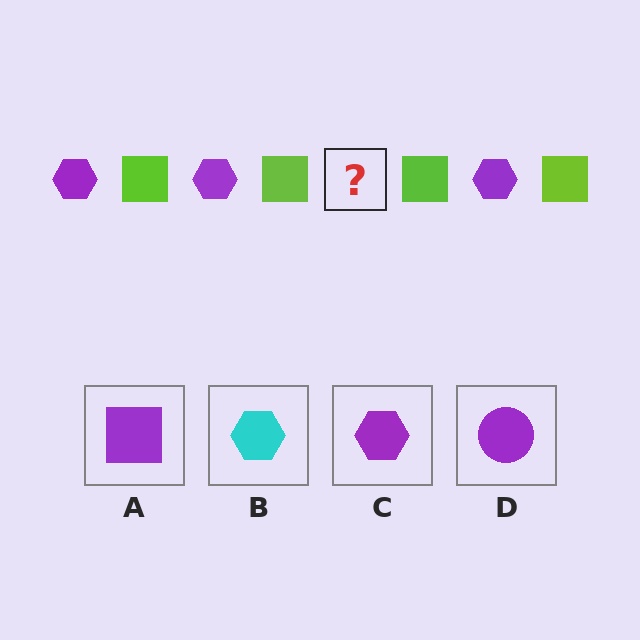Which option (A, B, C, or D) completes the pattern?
C.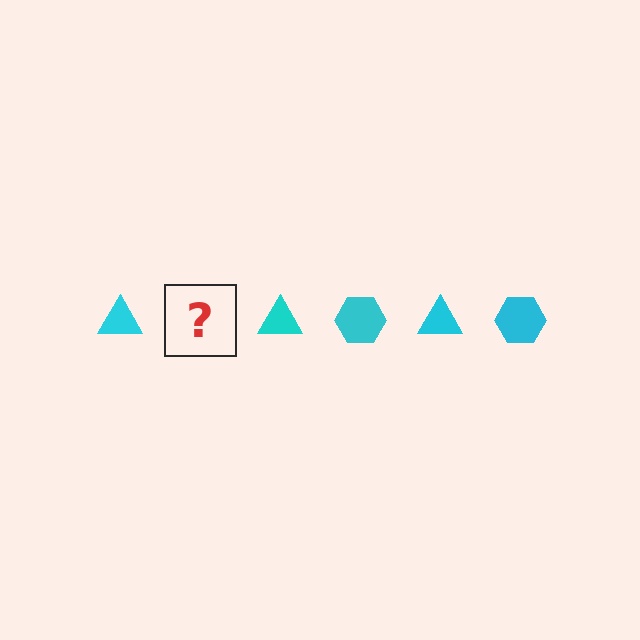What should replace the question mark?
The question mark should be replaced with a cyan hexagon.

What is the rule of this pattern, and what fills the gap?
The rule is that the pattern cycles through triangle, hexagon shapes in cyan. The gap should be filled with a cyan hexagon.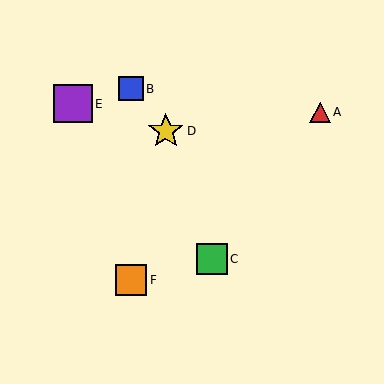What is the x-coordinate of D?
Object D is at x≈166.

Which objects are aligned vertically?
Objects B, F are aligned vertically.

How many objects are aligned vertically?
2 objects (B, F) are aligned vertically.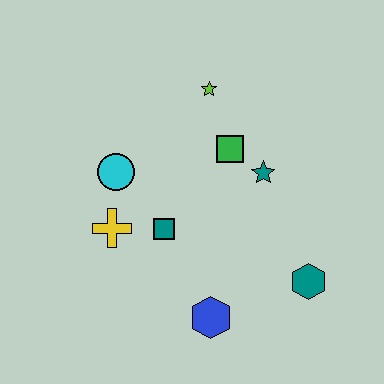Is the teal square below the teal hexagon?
No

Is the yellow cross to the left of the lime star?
Yes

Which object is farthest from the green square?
The blue hexagon is farthest from the green square.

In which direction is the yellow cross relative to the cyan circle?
The yellow cross is below the cyan circle.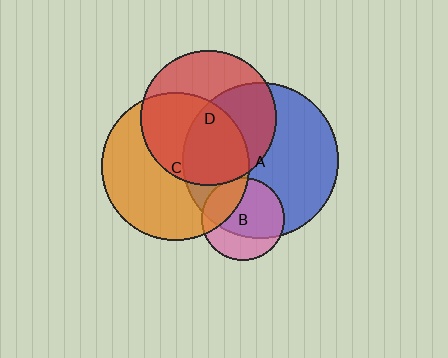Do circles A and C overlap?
Yes.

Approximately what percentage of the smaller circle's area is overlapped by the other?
Approximately 35%.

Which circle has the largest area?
Circle A (blue).